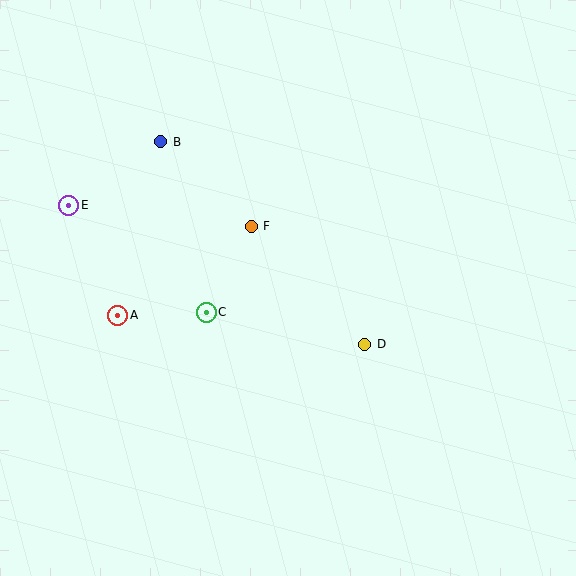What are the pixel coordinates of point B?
Point B is at (161, 142).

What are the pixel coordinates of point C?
Point C is at (206, 312).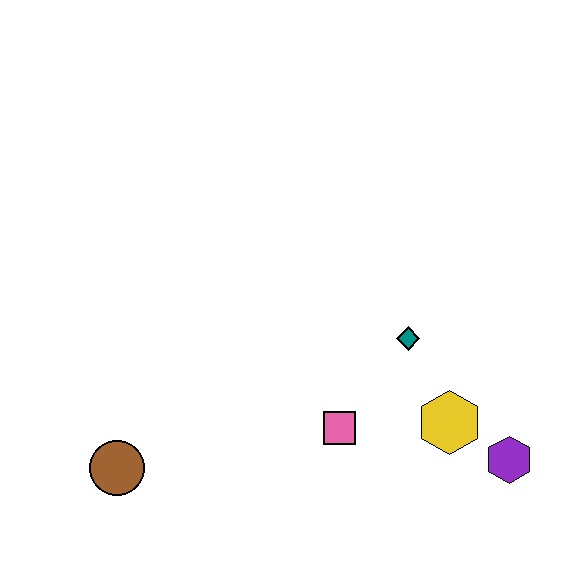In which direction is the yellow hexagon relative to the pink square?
The yellow hexagon is to the right of the pink square.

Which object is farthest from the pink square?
The brown circle is farthest from the pink square.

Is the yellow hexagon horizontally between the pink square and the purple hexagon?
Yes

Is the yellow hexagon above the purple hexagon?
Yes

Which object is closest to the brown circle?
The pink square is closest to the brown circle.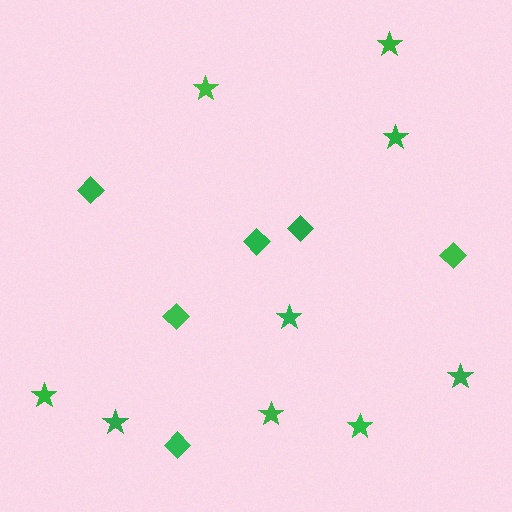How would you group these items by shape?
There are 2 groups: one group of stars (9) and one group of diamonds (6).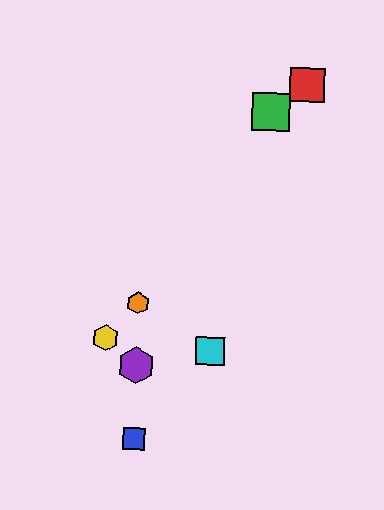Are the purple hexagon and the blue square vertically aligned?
Yes, both are at x≈136.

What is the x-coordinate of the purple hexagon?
The purple hexagon is at x≈136.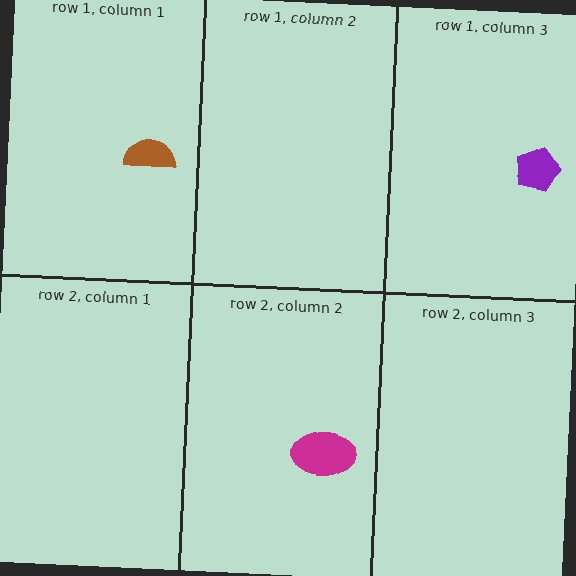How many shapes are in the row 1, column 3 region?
1.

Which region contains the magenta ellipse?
The row 2, column 2 region.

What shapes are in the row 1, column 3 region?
The purple pentagon.